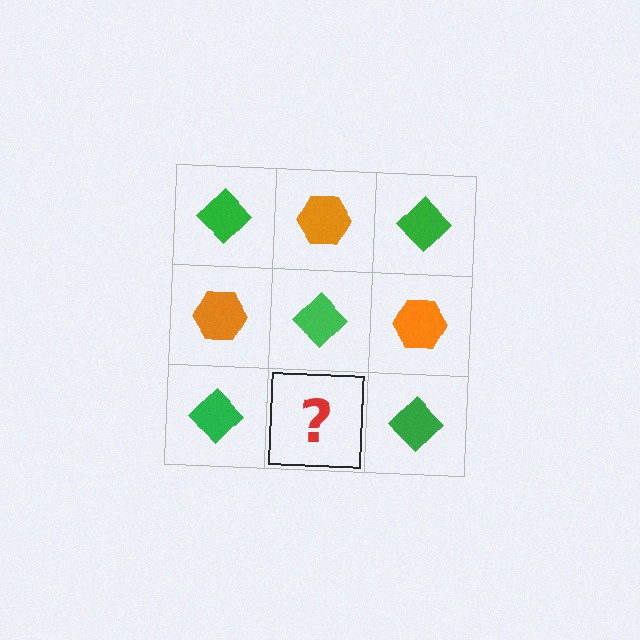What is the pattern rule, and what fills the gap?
The rule is that it alternates green diamond and orange hexagon in a checkerboard pattern. The gap should be filled with an orange hexagon.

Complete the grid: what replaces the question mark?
The question mark should be replaced with an orange hexagon.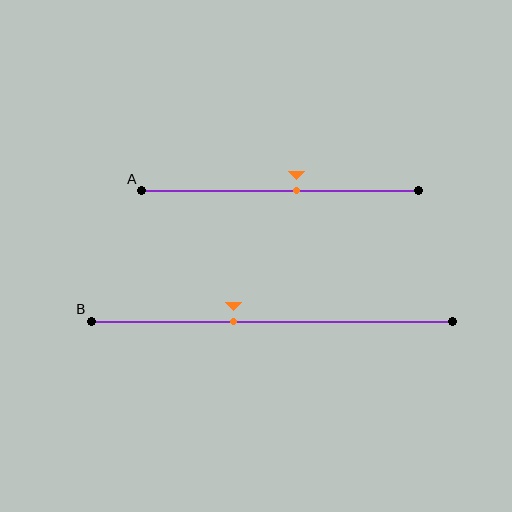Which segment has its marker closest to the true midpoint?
Segment A has its marker closest to the true midpoint.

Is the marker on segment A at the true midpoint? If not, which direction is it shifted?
No, the marker on segment A is shifted to the right by about 6% of the segment length.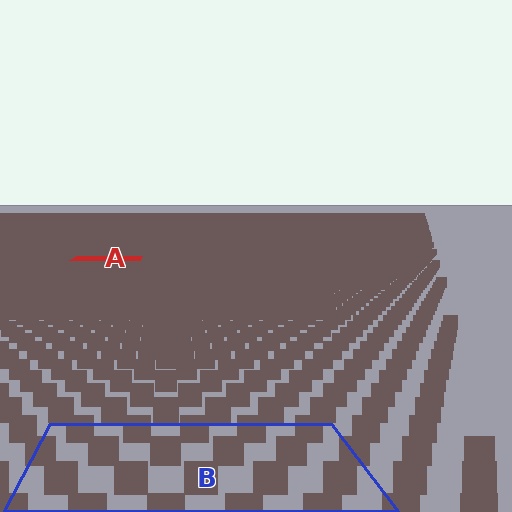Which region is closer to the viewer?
Region B is closer. The texture elements there are larger and more spread out.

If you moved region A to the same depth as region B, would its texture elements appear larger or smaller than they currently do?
They would appear larger. At a closer depth, the same texture elements are projected at a bigger on-screen size.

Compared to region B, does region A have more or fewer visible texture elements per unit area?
Region A has more texture elements per unit area — they are packed more densely because it is farther away.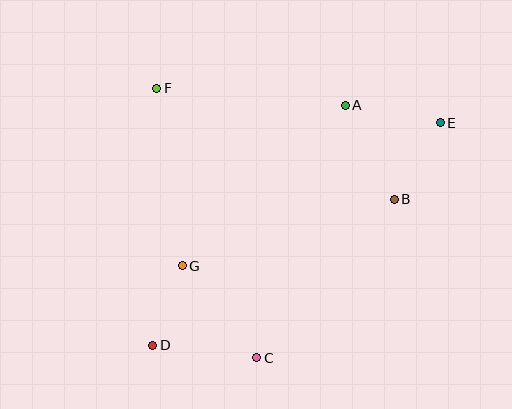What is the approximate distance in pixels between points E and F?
The distance between E and F is approximately 286 pixels.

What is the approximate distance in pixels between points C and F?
The distance between C and F is approximately 287 pixels.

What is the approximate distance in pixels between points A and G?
The distance between A and G is approximately 228 pixels.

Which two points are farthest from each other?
Points D and E are farthest from each other.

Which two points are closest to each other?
Points D and G are closest to each other.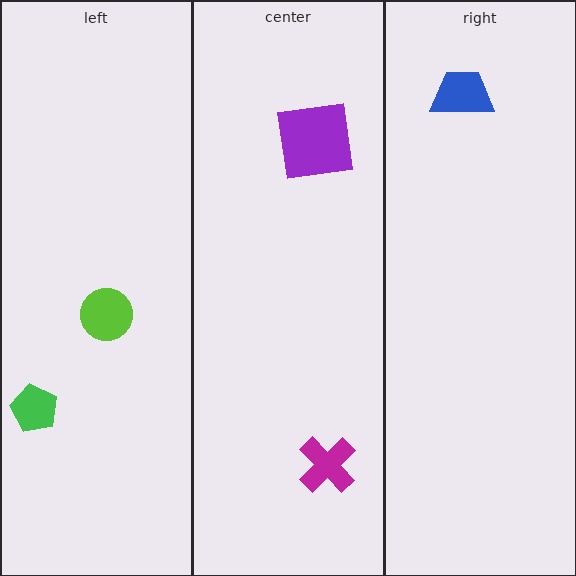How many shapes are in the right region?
1.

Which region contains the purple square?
The center region.